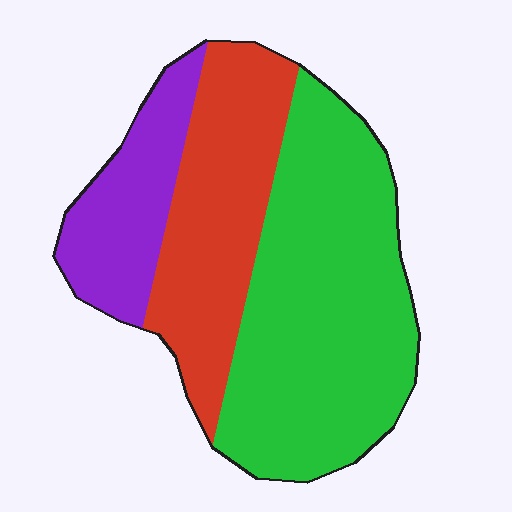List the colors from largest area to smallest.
From largest to smallest: green, red, purple.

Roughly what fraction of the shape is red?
Red takes up about one third (1/3) of the shape.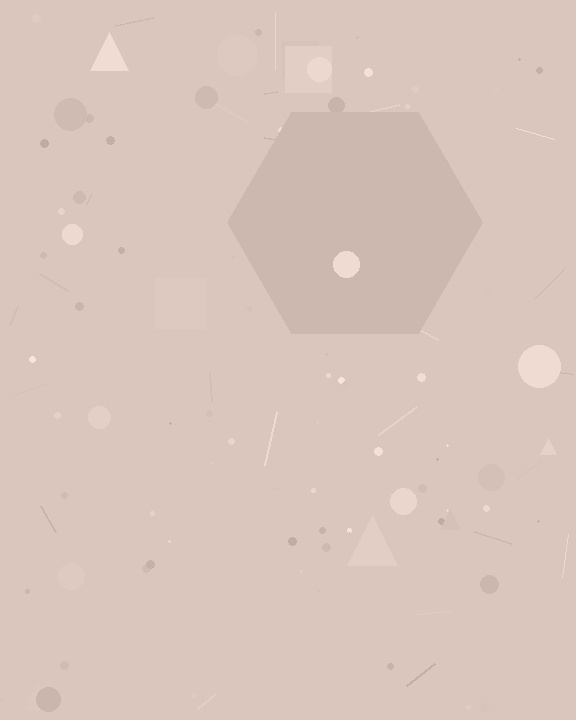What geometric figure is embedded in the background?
A hexagon is embedded in the background.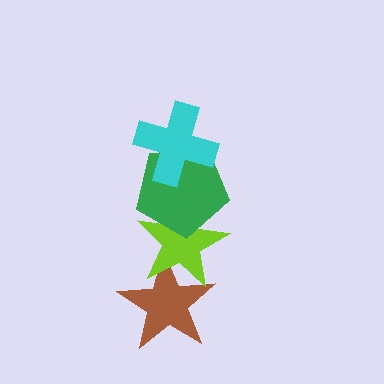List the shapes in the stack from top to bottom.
From top to bottom: the cyan cross, the green pentagon, the lime star, the brown star.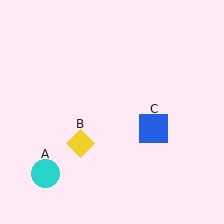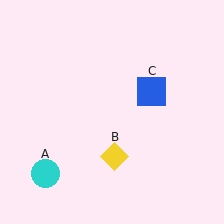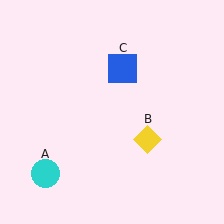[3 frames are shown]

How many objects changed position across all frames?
2 objects changed position: yellow diamond (object B), blue square (object C).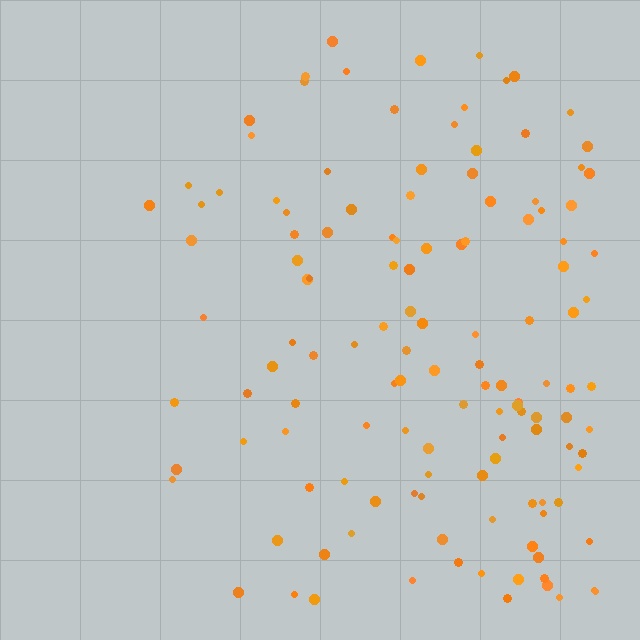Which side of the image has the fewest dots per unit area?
The left.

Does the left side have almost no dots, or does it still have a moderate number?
Still a moderate number, just noticeably fewer than the right.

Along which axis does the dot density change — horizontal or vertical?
Horizontal.